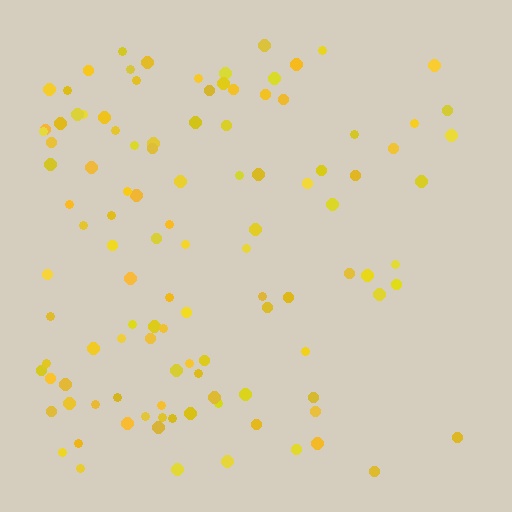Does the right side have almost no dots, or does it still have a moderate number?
Still a moderate number, just noticeably fewer than the left.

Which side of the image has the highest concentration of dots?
The left.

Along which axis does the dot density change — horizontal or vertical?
Horizontal.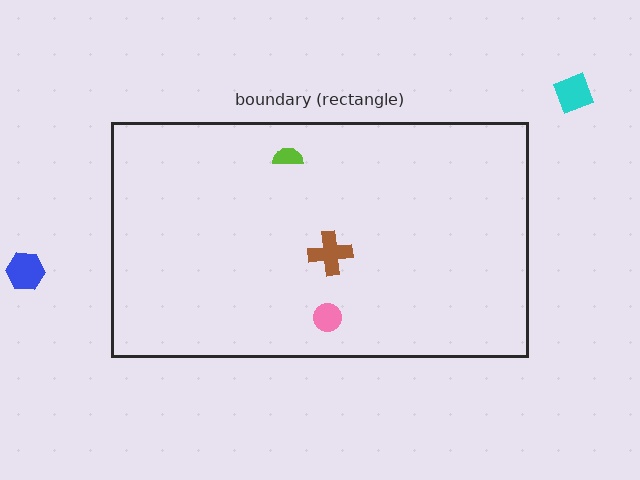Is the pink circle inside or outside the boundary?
Inside.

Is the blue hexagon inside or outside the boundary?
Outside.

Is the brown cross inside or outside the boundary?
Inside.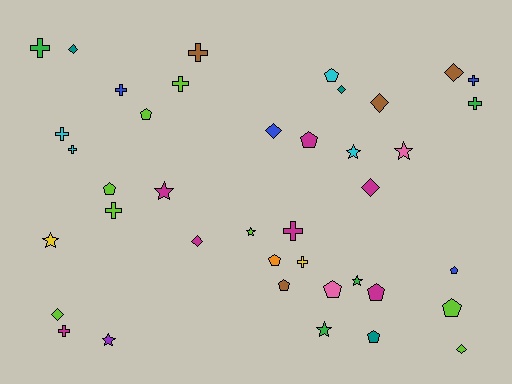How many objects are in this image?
There are 40 objects.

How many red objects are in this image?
There are no red objects.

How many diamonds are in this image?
There are 9 diamonds.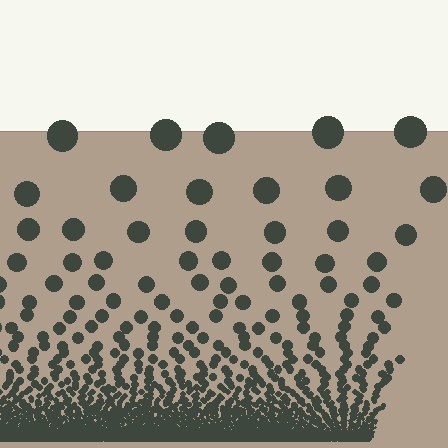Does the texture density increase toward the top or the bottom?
Density increases toward the bottom.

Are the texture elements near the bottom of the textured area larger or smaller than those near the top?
Smaller. The gradient is inverted — elements near the bottom are smaller and denser.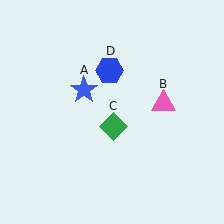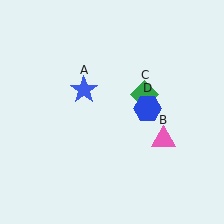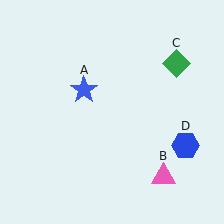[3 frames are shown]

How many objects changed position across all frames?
3 objects changed position: pink triangle (object B), green diamond (object C), blue hexagon (object D).